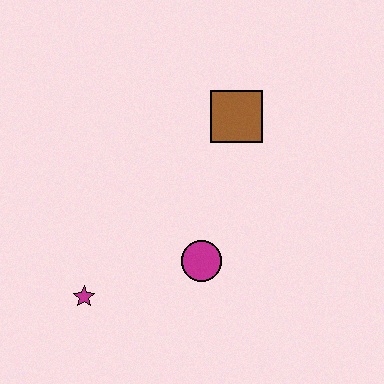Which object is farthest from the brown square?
The magenta star is farthest from the brown square.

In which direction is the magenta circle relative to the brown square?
The magenta circle is below the brown square.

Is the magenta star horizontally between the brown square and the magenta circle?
No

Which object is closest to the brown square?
The magenta circle is closest to the brown square.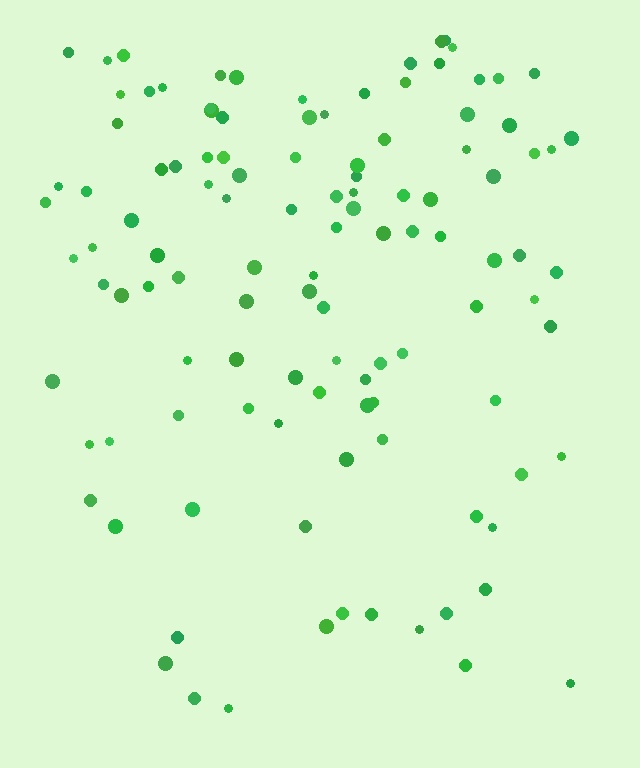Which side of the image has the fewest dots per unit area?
The bottom.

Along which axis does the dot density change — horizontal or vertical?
Vertical.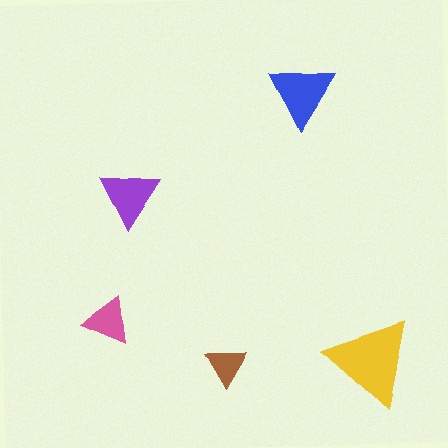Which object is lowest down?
The brown triangle is bottommost.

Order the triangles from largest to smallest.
the yellow one, the blue one, the purple one, the pink one, the brown one.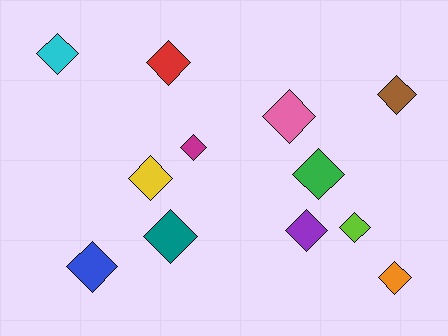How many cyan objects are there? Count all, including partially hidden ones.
There is 1 cyan object.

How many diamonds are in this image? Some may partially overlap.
There are 12 diamonds.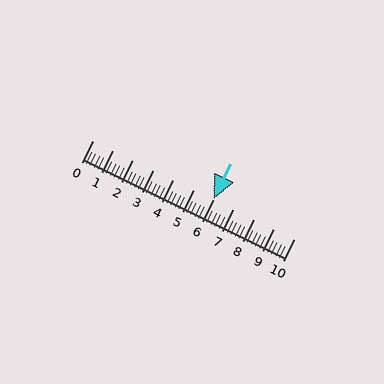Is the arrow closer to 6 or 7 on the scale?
The arrow is closer to 6.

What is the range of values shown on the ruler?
The ruler shows values from 0 to 10.